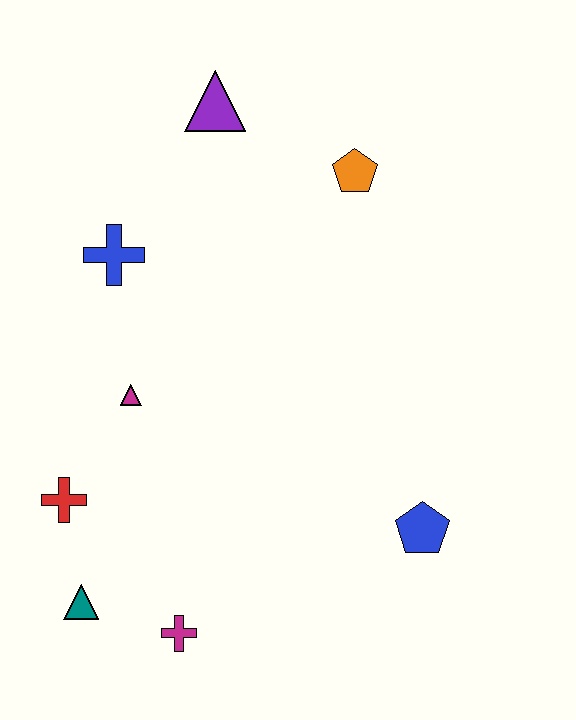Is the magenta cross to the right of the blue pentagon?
No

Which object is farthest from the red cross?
The orange pentagon is farthest from the red cross.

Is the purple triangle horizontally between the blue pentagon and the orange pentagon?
No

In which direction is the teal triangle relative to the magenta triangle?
The teal triangle is below the magenta triangle.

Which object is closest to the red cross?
The teal triangle is closest to the red cross.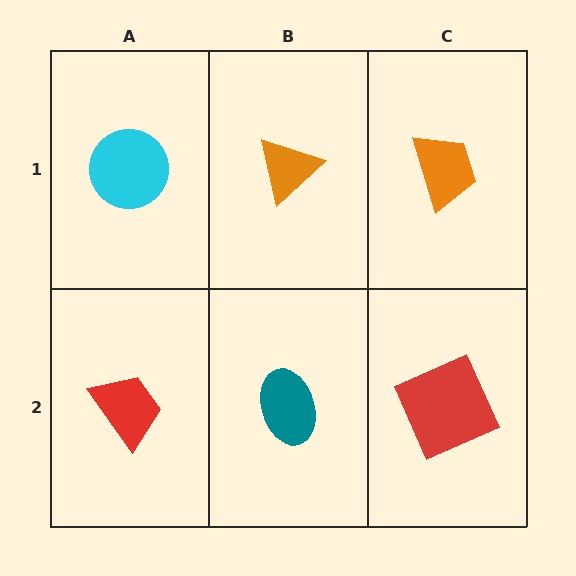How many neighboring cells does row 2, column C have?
2.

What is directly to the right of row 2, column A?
A teal ellipse.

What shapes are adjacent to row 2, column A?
A cyan circle (row 1, column A), a teal ellipse (row 2, column B).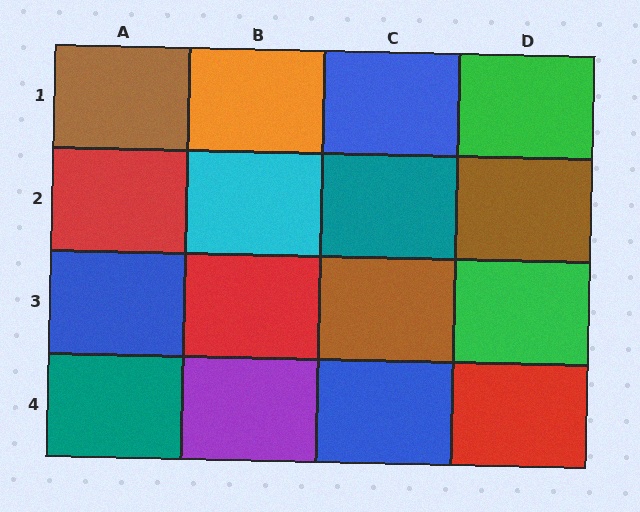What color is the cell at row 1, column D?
Green.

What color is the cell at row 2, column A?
Red.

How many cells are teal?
2 cells are teal.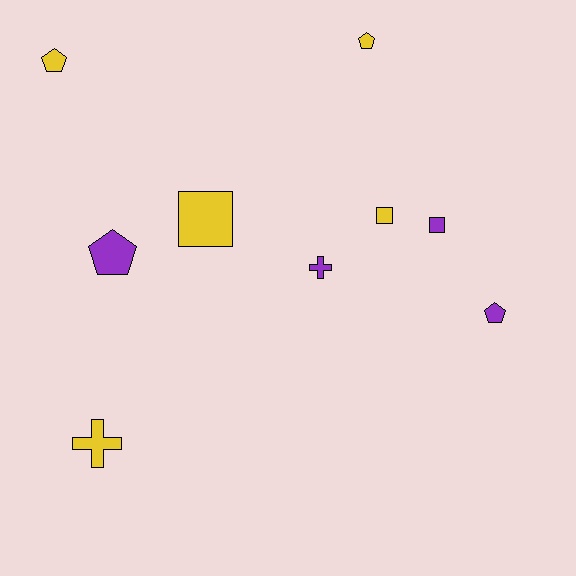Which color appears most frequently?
Yellow, with 5 objects.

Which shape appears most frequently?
Pentagon, with 4 objects.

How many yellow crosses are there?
There is 1 yellow cross.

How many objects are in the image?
There are 9 objects.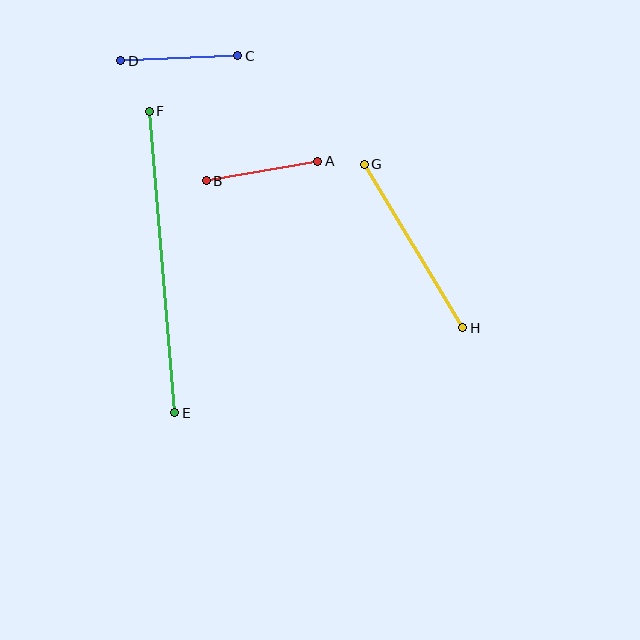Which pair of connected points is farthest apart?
Points E and F are farthest apart.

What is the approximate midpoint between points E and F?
The midpoint is at approximately (162, 262) pixels.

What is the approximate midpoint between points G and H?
The midpoint is at approximately (414, 246) pixels.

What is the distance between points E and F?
The distance is approximately 303 pixels.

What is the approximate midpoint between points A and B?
The midpoint is at approximately (262, 171) pixels.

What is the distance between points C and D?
The distance is approximately 117 pixels.